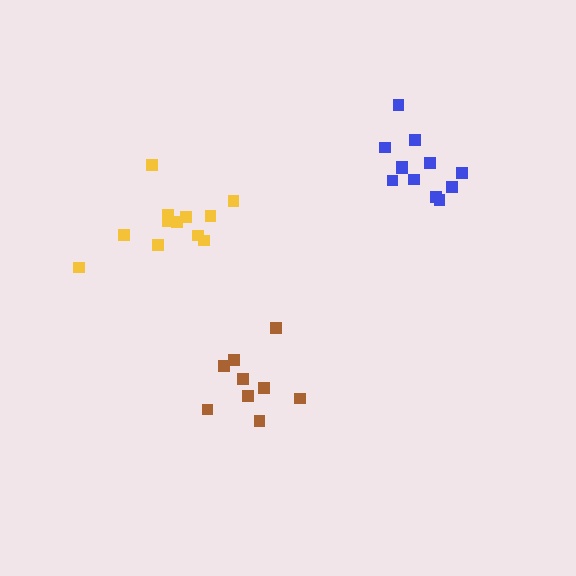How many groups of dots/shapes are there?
There are 3 groups.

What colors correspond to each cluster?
The clusters are colored: brown, blue, yellow.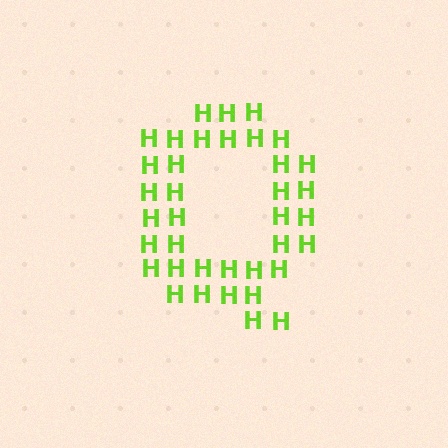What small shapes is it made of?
It is made of small letter H's.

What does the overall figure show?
The overall figure shows the letter Q.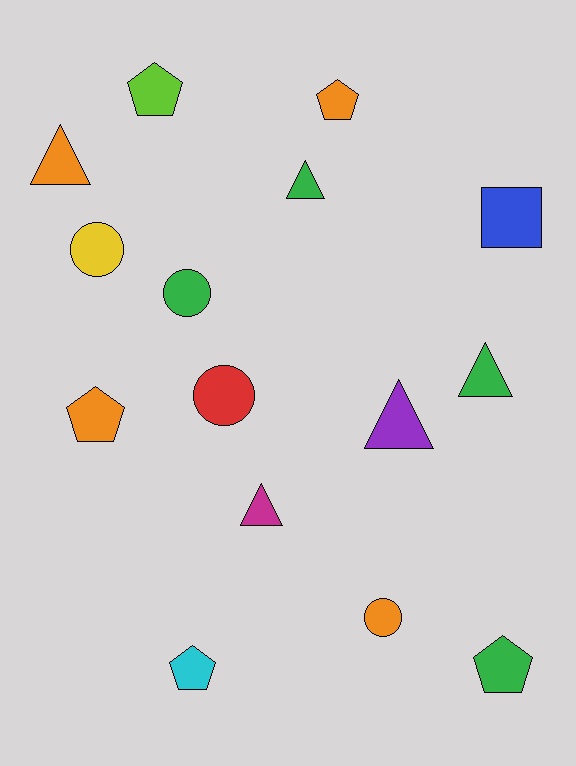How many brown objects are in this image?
There are no brown objects.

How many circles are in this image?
There are 4 circles.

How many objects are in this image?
There are 15 objects.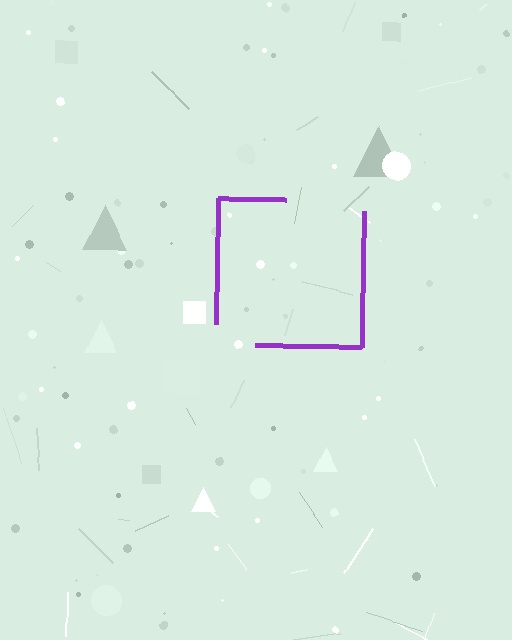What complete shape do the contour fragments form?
The contour fragments form a square.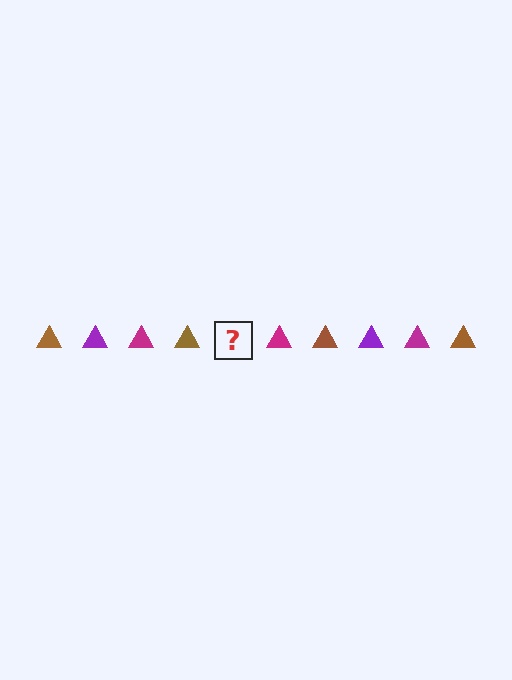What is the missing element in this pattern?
The missing element is a purple triangle.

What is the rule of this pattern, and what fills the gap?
The rule is that the pattern cycles through brown, purple, magenta triangles. The gap should be filled with a purple triangle.